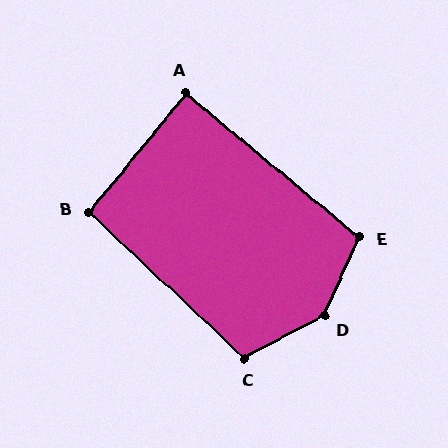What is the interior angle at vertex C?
Approximately 109 degrees (obtuse).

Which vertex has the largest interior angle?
D, at approximately 142 degrees.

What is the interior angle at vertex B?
Approximately 94 degrees (approximately right).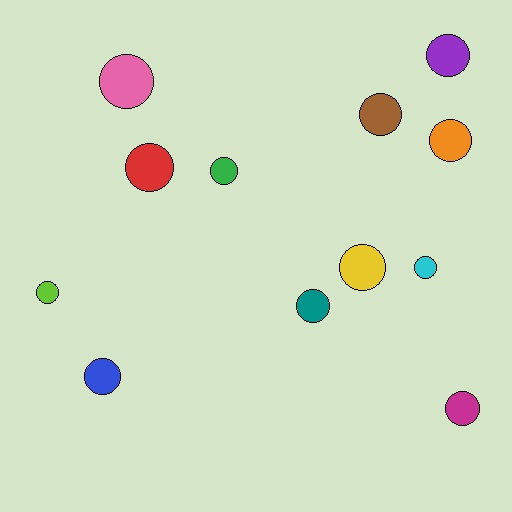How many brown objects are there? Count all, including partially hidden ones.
There is 1 brown object.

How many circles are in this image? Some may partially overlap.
There are 12 circles.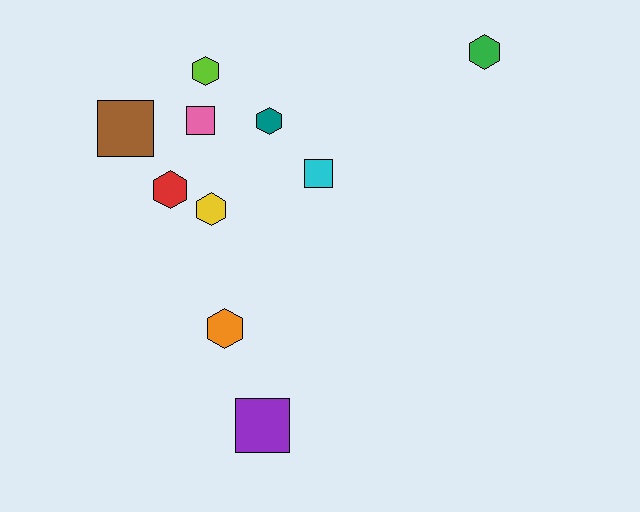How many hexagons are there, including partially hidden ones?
There are 6 hexagons.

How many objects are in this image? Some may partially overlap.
There are 10 objects.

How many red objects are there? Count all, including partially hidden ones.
There is 1 red object.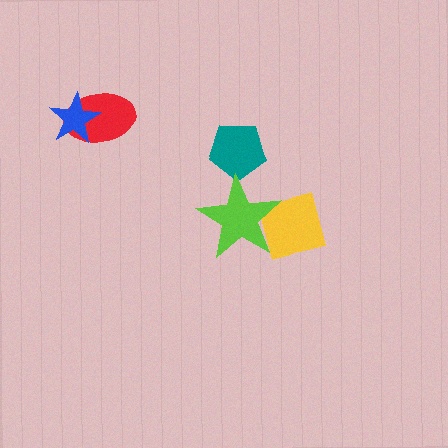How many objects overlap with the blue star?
1 object overlaps with the blue star.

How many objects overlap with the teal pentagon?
1 object overlaps with the teal pentagon.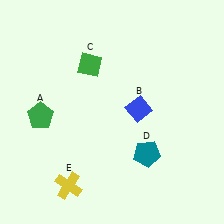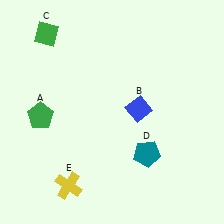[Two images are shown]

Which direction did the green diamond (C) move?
The green diamond (C) moved left.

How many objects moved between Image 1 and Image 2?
1 object moved between the two images.